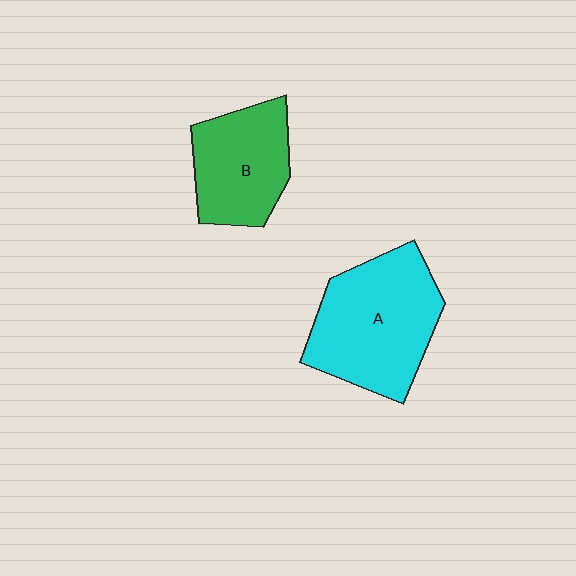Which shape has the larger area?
Shape A (cyan).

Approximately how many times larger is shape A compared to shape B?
Approximately 1.4 times.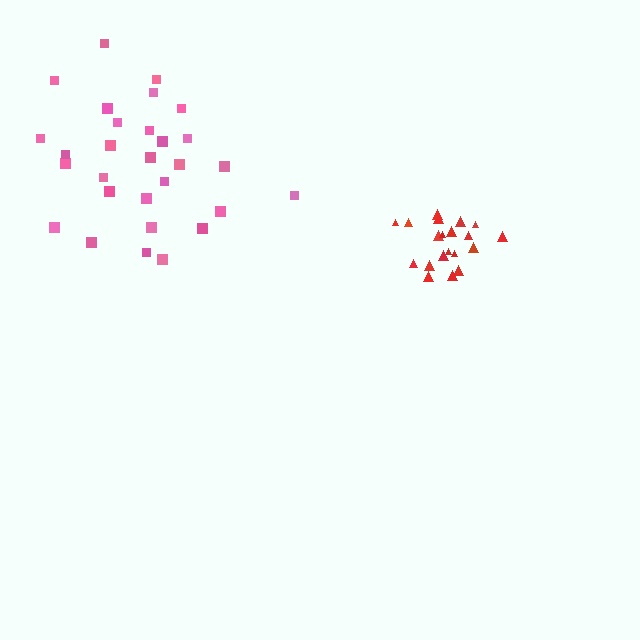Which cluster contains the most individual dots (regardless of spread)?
Pink (29).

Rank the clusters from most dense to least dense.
red, pink.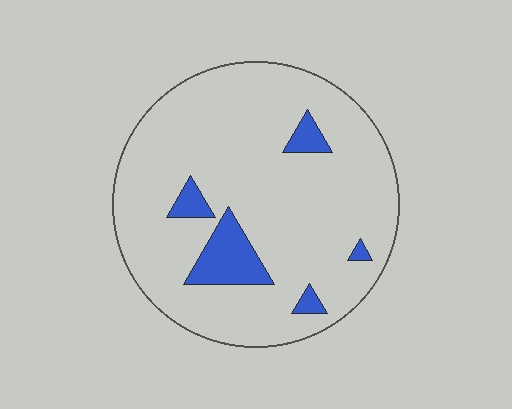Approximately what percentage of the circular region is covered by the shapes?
Approximately 10%.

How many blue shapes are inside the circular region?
5.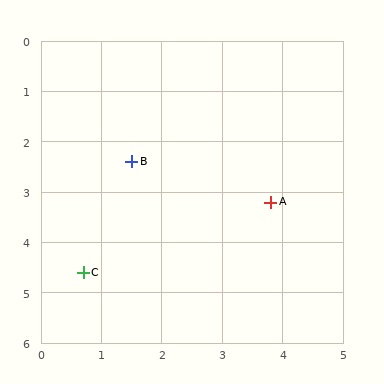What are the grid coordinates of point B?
Point B is at approximately (1.5, 2.4).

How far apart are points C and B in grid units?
Points C and B are about 2.3 grid units apart.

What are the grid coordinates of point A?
Point A is at approximately (3.8, 3.2).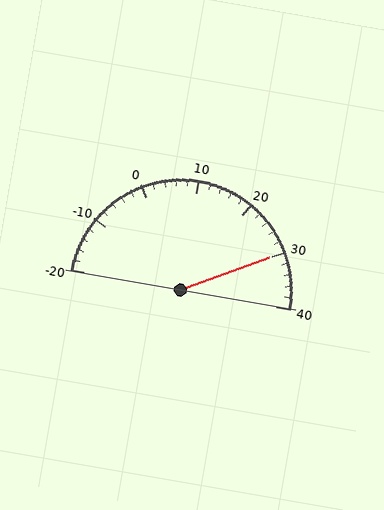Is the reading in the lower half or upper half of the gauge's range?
The reading is in the upper half of the range (-20 to 40).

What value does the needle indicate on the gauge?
The needle indicates approximately 30.